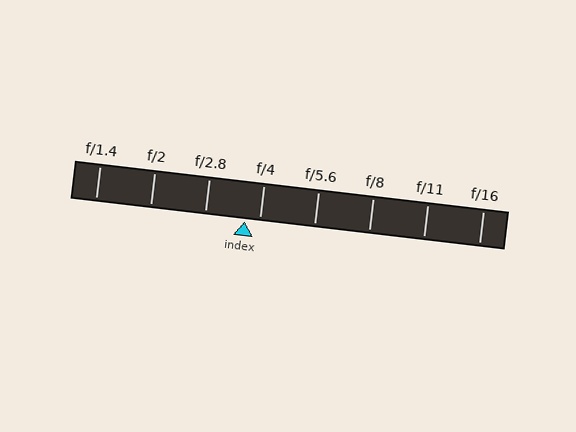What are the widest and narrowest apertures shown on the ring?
The widest aperture shown is f/1.4 and the narrowest is f/16.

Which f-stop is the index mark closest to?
The index mark is closest to f/4.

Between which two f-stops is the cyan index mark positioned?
The index mark is between f/2.8 and f/4.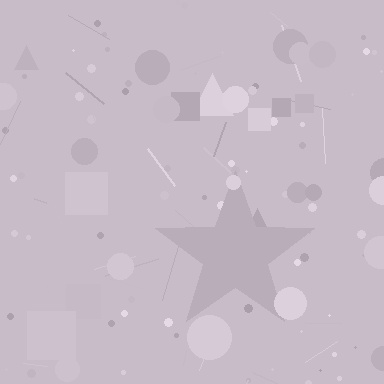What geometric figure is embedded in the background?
A star is embedded in the background.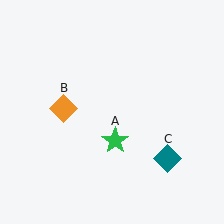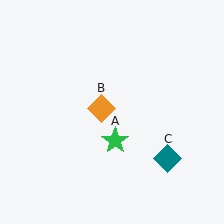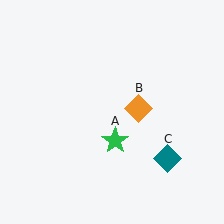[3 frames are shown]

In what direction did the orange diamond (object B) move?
The orange diamond (object B) moved right.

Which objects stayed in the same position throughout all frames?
Green star (object A) and teal diamond (object C) remained stationary.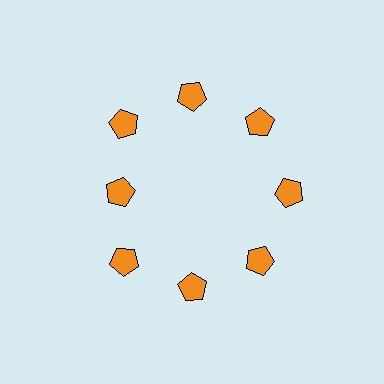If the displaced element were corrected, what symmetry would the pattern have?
It would have 8-fold rotational symmetry — the pattern would map onto itself every 45 degrees.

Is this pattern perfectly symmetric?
No. The 8 orange pentagons are arranged in a ring, but one element near the 9 o'clock position is pulled inward toward the center, breaking the 8-fold rotational symmetry.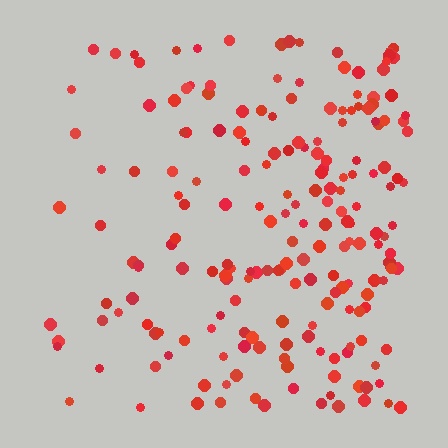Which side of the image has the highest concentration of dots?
The right.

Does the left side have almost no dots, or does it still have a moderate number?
Still a moderate number, just noticeably fewer than the right.